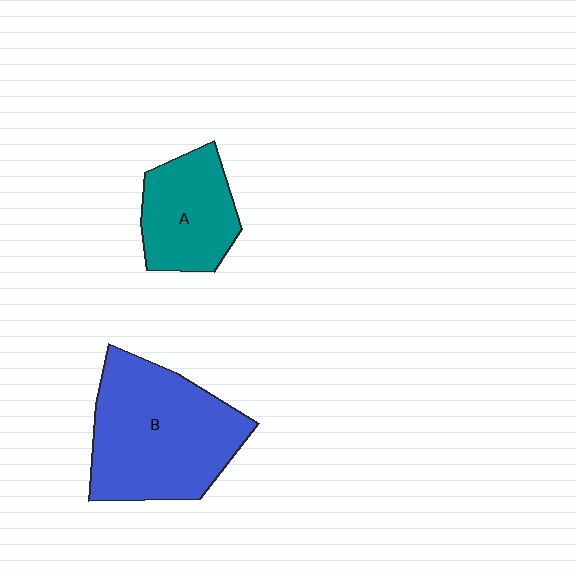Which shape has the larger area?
Shape B (blue).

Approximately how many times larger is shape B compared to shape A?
Approximately 1.8 times.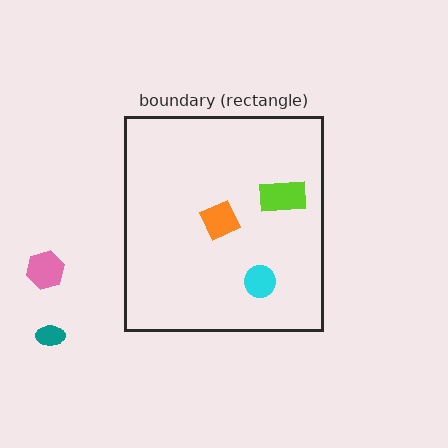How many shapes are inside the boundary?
3 inside, 2 outside.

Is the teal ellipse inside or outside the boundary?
Outside.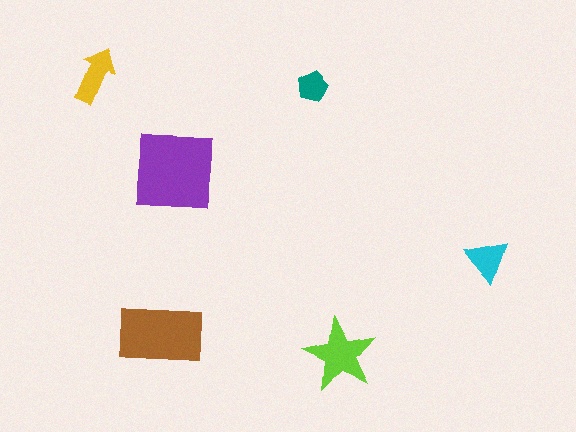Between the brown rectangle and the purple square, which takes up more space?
The purple square.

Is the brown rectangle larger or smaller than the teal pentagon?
Larger.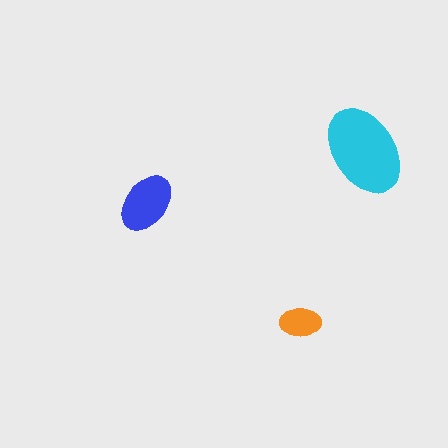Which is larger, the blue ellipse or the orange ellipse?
The blue one.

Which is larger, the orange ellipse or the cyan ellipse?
The cyan one.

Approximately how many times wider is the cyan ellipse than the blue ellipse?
About 1.5 times wider.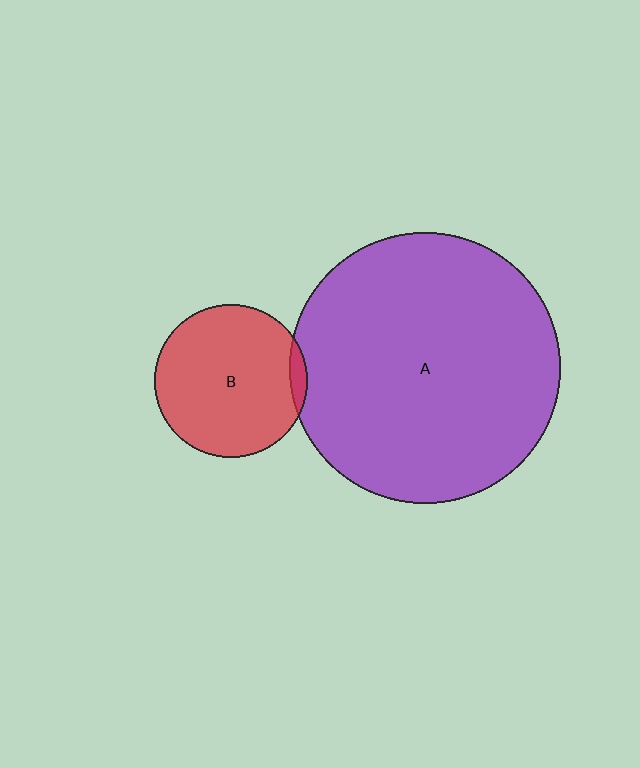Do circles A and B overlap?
Yes.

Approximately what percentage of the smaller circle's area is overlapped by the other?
Approximately 5%.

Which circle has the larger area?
Circle A (purple).